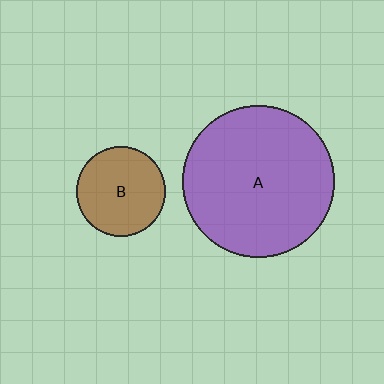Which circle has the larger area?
Circle A (purple).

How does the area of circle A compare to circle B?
Approximately 2.9 times.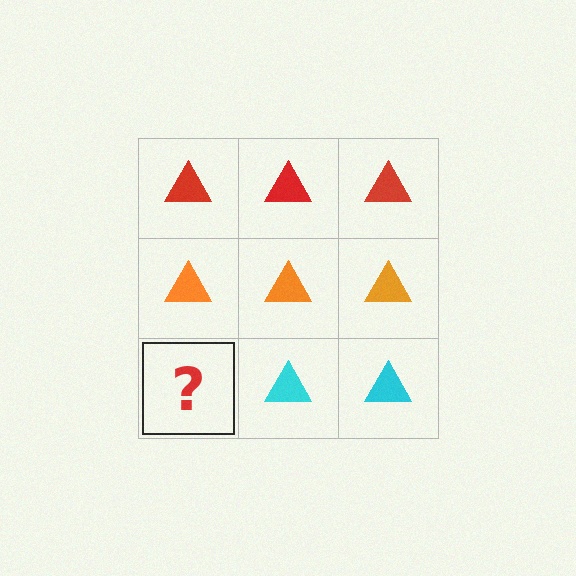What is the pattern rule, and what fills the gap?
The rule is that each row has a consistent color. The gap should be filled with a cyan triangle.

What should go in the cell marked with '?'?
The missing cell should contain a cyan triangle.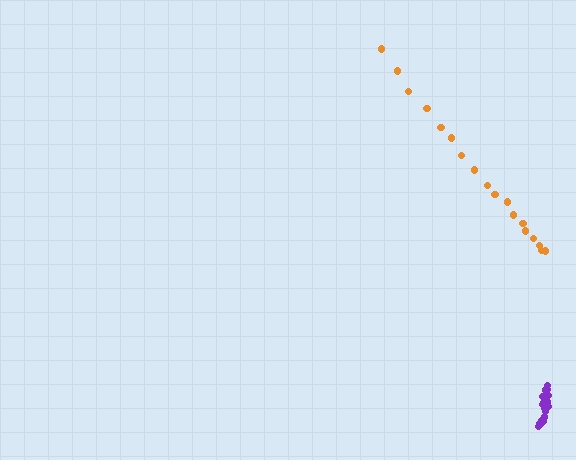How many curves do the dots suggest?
There are 2 distinct paths.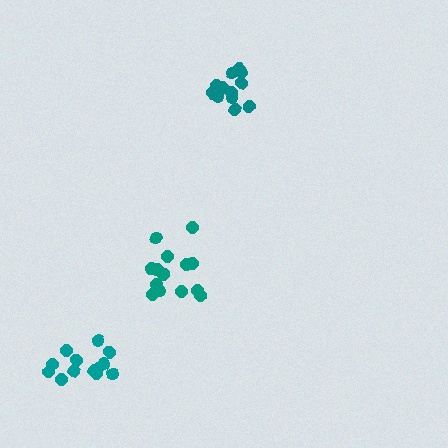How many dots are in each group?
Group 1: 12 dots, Group 2: 14 dots, Group 3: 13 dots (39 total).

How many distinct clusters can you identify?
There are 3 distinct clusters.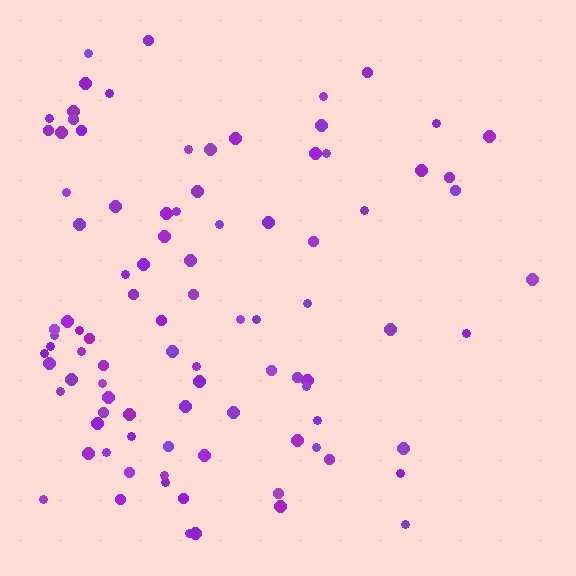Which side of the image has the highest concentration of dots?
The left.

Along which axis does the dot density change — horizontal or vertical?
Horizontal.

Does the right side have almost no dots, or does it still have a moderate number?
Still a moderate number, just noticeably fewer than the left.